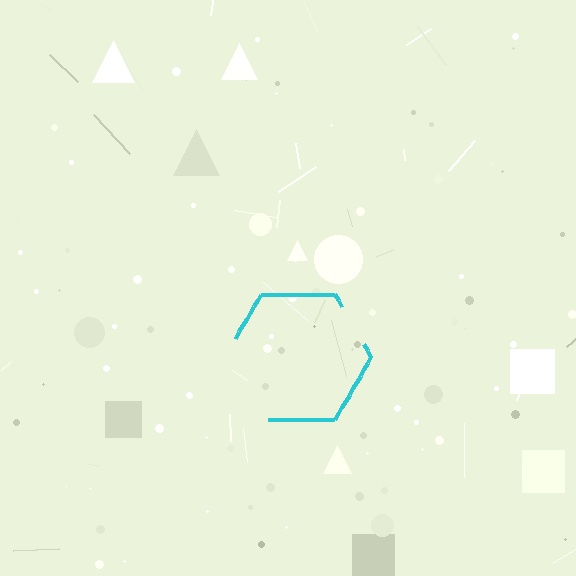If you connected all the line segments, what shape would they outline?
They would outline a hexagon.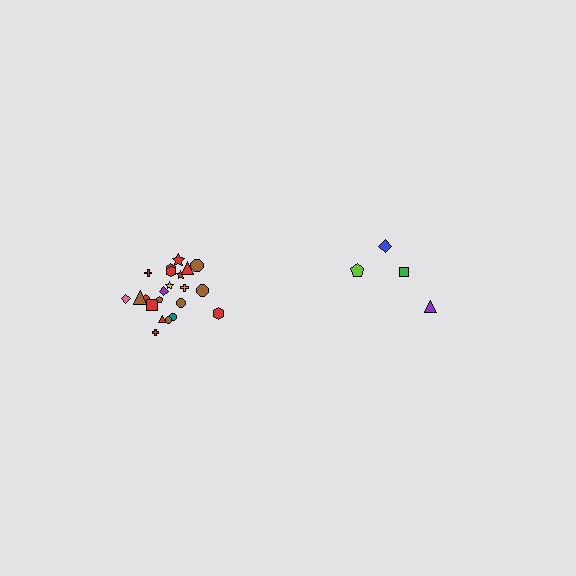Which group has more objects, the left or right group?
The left group.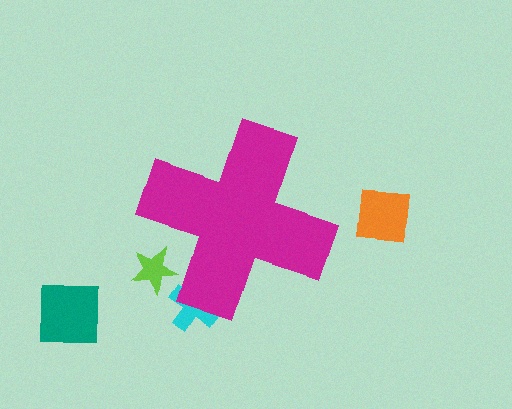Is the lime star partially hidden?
Yes, the lime star is partially hidden behind the magenta cross.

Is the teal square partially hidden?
No, the teal square is fully visible.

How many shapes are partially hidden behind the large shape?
2 shapes are partially hidden.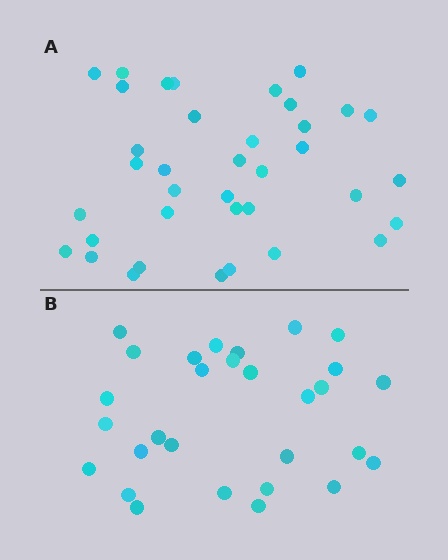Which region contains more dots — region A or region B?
Region A (the top region) has more dots.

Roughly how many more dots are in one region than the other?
Region A has roughly 8 or so more dots than region B.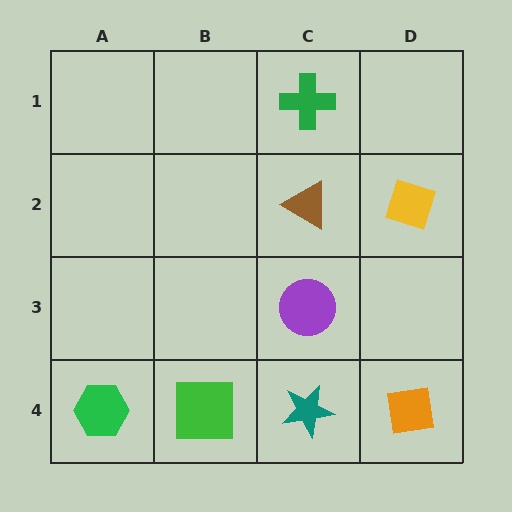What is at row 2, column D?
A yellow diamond.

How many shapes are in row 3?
1 shape.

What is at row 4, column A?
A green hexagon.